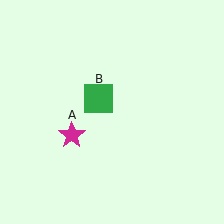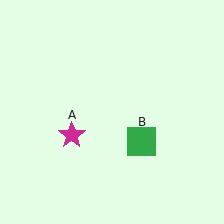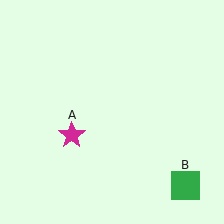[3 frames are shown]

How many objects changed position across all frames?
1 object changed position: green square (object B).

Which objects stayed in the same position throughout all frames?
Magenta star (object A) remained stationary.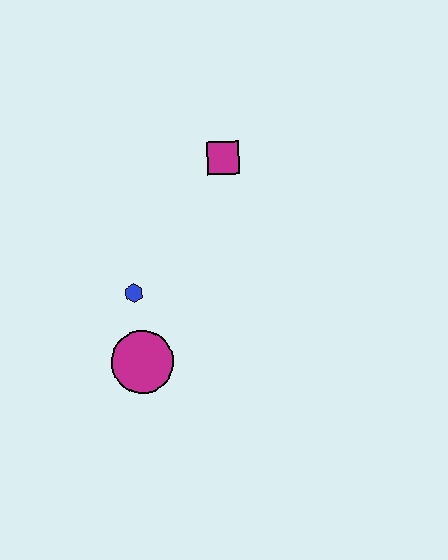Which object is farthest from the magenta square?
The magenta circle is farthest from the magenta square.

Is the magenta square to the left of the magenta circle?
No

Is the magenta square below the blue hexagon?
No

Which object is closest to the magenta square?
The blue hexagon is closest to the magenta square.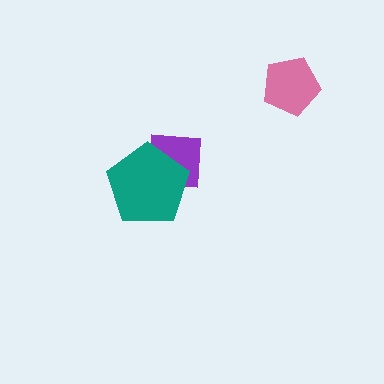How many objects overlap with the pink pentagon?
0 objects overlap with the pink pentagon.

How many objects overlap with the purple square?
1 object overlaps with the purple square.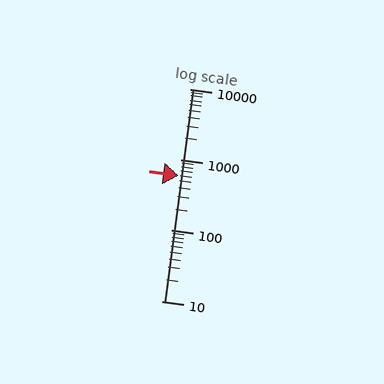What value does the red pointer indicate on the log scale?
The pointer indicates approximately 600.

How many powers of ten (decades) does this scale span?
The scale spans 3 decades, from 10 to 10000.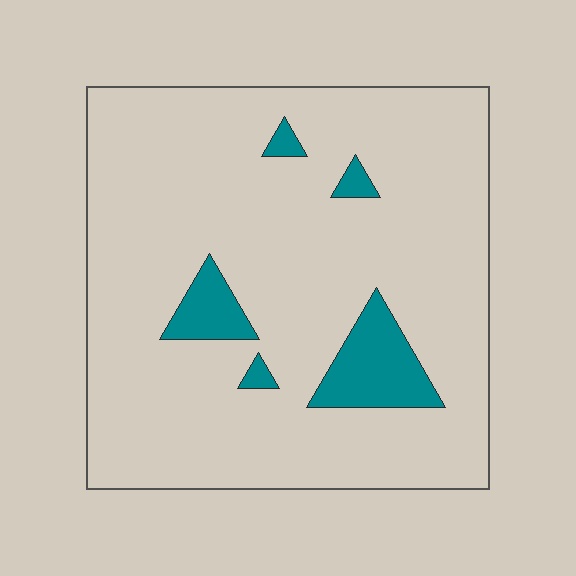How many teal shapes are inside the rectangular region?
5.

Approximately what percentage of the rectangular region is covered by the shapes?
Approximately 10%.